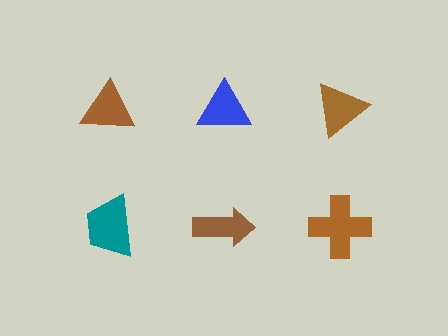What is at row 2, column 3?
A brown cross.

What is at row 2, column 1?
A teal trapezoid.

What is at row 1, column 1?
A brown triangle.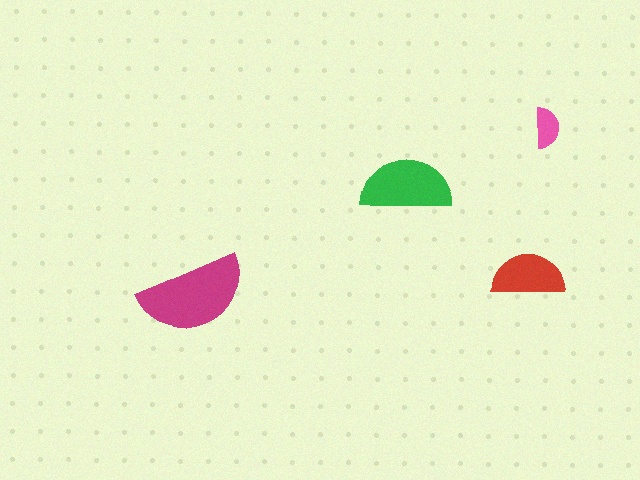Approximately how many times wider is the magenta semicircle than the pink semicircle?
About 2.5 times wider.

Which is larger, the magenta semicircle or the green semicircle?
The magenta one.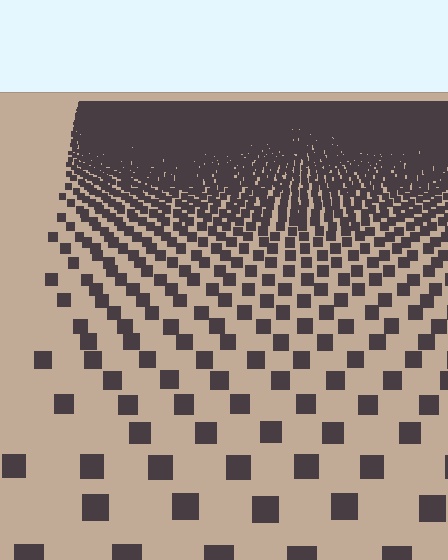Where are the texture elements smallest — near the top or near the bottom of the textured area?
Near the top.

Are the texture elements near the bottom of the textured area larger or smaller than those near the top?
Larger. Near the bottom, elements are closer to the viewer and appear at a bigger on-screen size.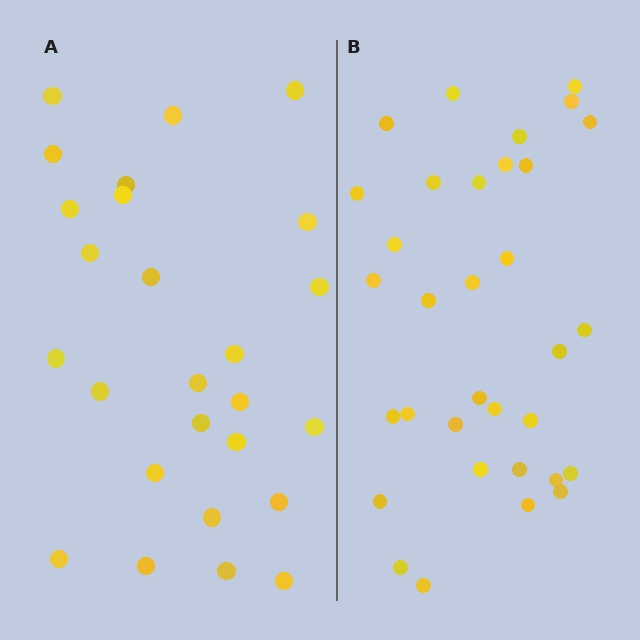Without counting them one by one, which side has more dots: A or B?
Region B (the right region) has more dots.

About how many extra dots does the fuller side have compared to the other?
Region B has roughly 8 or so more dots than region A.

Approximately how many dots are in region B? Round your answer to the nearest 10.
About 30 dots. (The exact count is 33, which rounds to 30.)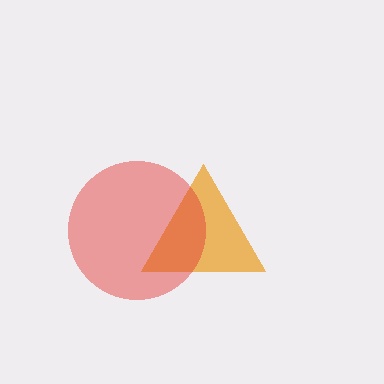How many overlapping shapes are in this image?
There are 2 overlapping shapes in the image.